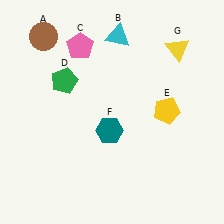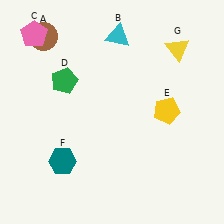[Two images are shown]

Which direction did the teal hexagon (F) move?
The teal hexagon (F) moved left.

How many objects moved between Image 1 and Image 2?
2 objects moved between the two images.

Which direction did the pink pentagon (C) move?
The pink pentagon (C) moved left.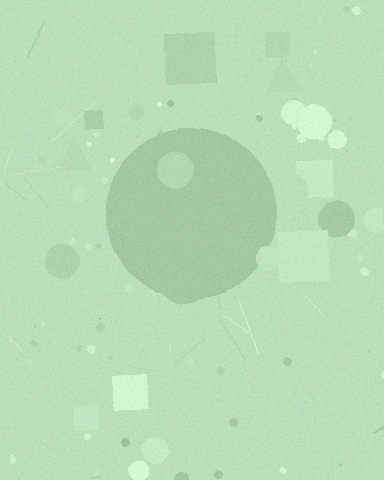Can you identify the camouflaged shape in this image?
The camouflaged shape is a circle.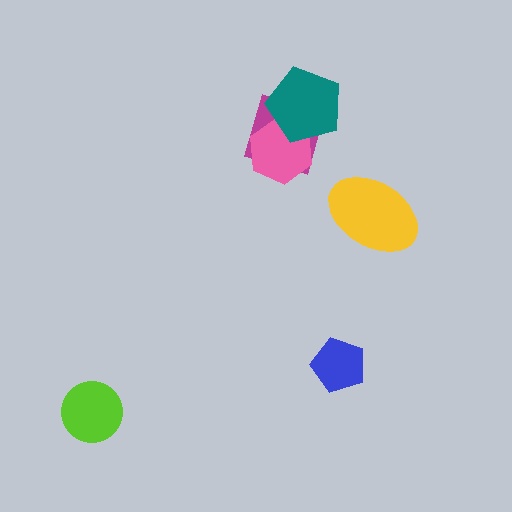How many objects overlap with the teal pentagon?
2 objects overlap with the teal pentagon.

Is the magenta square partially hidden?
Yes, it is partially covered by another shape.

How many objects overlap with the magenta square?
2 objects overlap with the magenta square.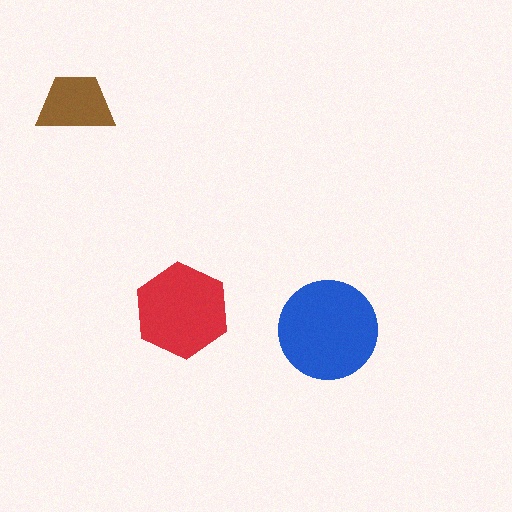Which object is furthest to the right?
The blue circle is rightmost.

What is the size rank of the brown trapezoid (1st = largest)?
3rd.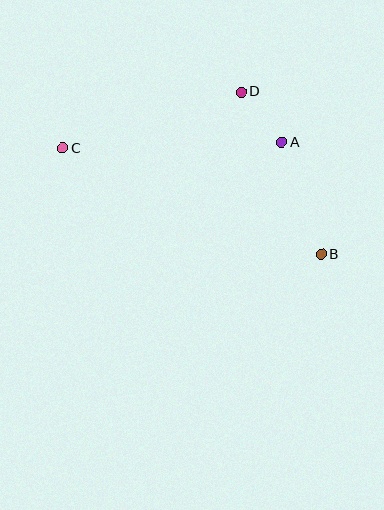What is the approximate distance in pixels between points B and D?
The distance between B and D is approximately 182 pixels.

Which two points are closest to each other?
Points A and D are closest to each other.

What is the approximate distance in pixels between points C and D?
The distance between C and D is approximately 187 pixels.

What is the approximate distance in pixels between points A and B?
The distance between A and B is approximately 119 pixels.